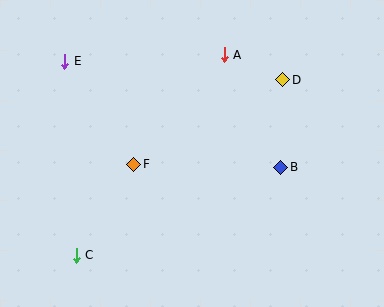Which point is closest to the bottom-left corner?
Point C is closest to the bottom-left corner.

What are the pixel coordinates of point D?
Point D is at (283, 80).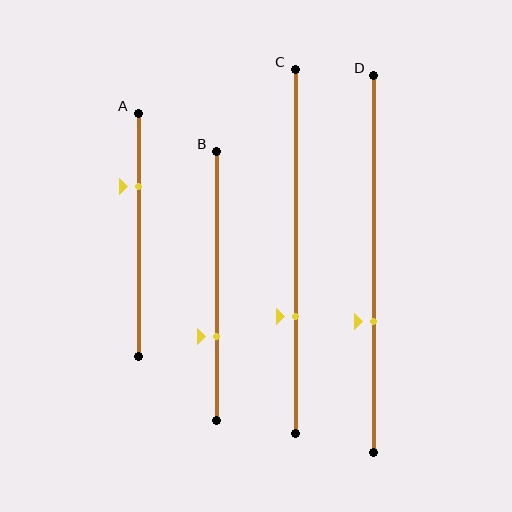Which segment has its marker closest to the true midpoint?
Segment D has its marker closest to the true midpoint.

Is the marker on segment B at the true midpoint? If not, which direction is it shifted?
No, the marker on segment B is shifted downward by about 19% of the segment length.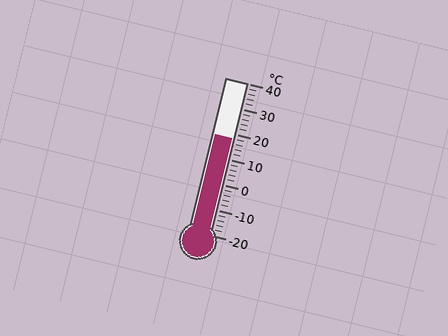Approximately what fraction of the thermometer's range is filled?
The thermometer is filled to approximately 65% of its range.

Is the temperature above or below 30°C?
The temperature is below 30°C.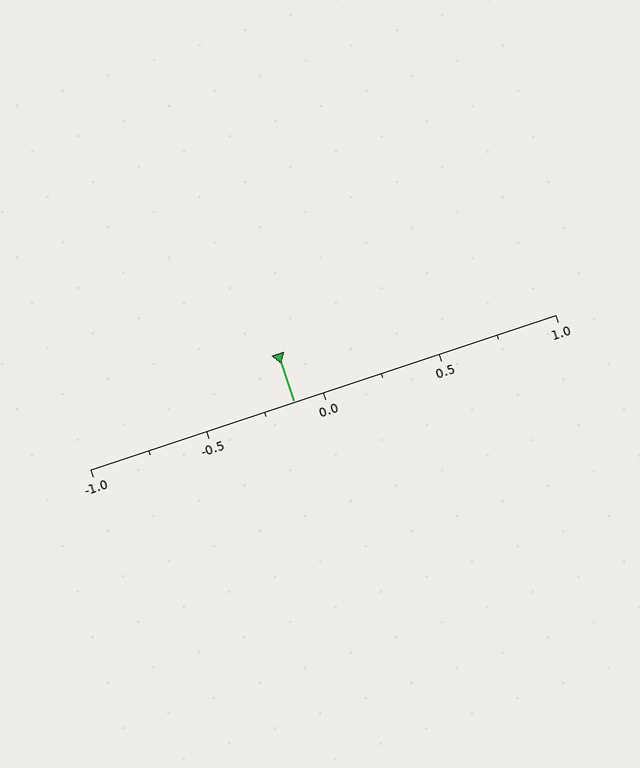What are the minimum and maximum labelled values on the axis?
The axis runs from -1.0 to 1.0.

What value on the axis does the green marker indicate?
The marker indicates approximately -0.12.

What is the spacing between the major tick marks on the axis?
The major ticks are spaced 0.5 apart.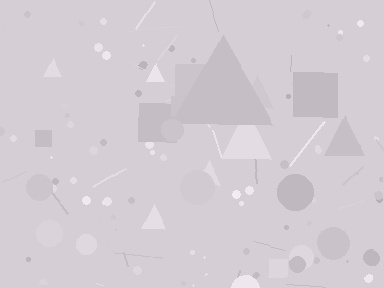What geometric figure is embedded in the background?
A triangle is embedded in the background.